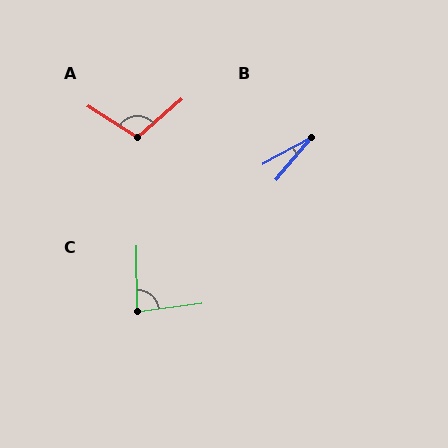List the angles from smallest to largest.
B (22°), C (83°), A (107°).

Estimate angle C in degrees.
Approximately 83 degrees.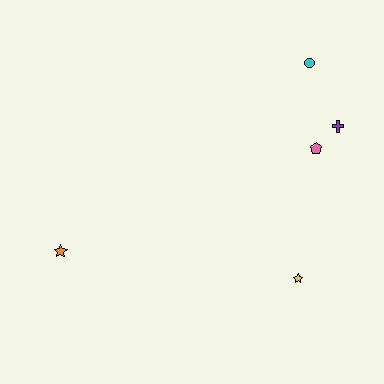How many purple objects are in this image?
There is 1 purple object.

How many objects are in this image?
There are 5 objects.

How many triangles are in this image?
There are no triangles.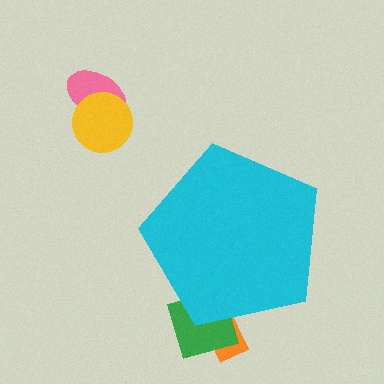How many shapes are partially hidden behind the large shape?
2 shapes are partially hidden.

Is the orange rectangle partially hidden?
Yes, the orange rectangle is partially hidden behind the cyan pentagon.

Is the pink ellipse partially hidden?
No, the pink ellipse is fully visible.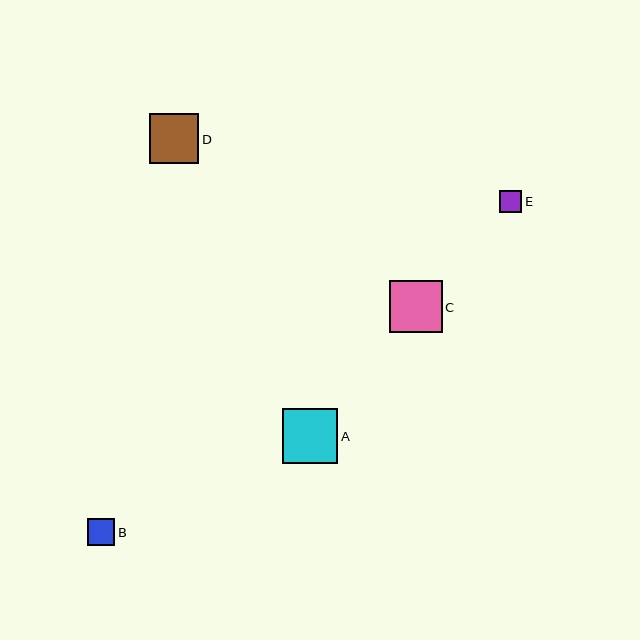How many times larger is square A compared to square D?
Square A is approximately 1.1 times the size of square D.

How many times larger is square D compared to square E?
Square D is approximately 2.2 times the size of square E.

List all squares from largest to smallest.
From largest to smallest: A, C, D, B, E.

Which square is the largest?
Square A is the largest with a size of approximately 56 pixels.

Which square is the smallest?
Square E is the smallest with a size of approximately 22 pixels.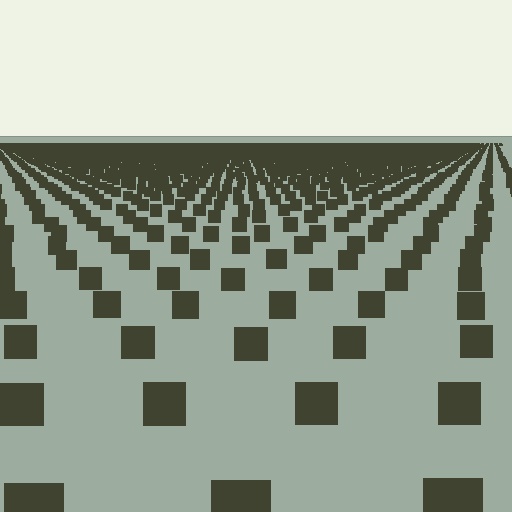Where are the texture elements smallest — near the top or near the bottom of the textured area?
Near the top.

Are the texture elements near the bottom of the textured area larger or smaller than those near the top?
Larger. Near the bottom, elements are closer to the viewer and appear at a bigger on-screen size.